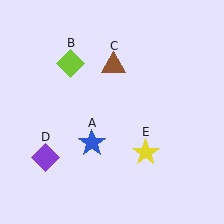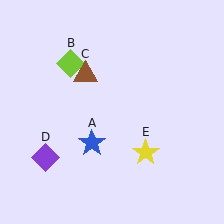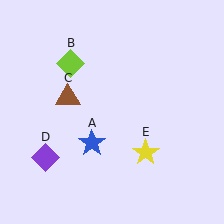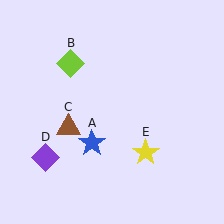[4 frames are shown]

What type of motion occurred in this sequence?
The brown triangle (object C) rotated counterclockwise around the center of the scene.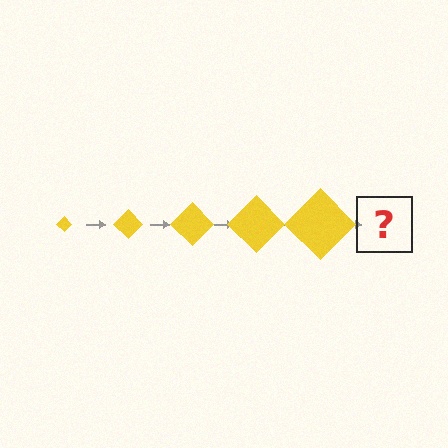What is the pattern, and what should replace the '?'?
The pattern is that the diamond gets progressively larger each step. The '?' should be a yellow diamond, larger than the previous one.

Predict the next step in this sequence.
The next step is a yellow diamond, larger than the previous one.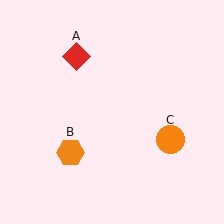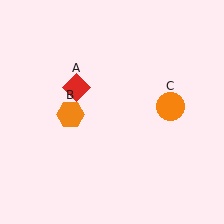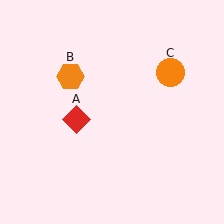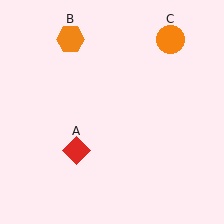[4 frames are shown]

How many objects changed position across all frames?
3 objects changed position: red diamond (object A), orange hexagon (object B), orange circle (object C).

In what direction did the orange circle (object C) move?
The orange circle (object C) moved up.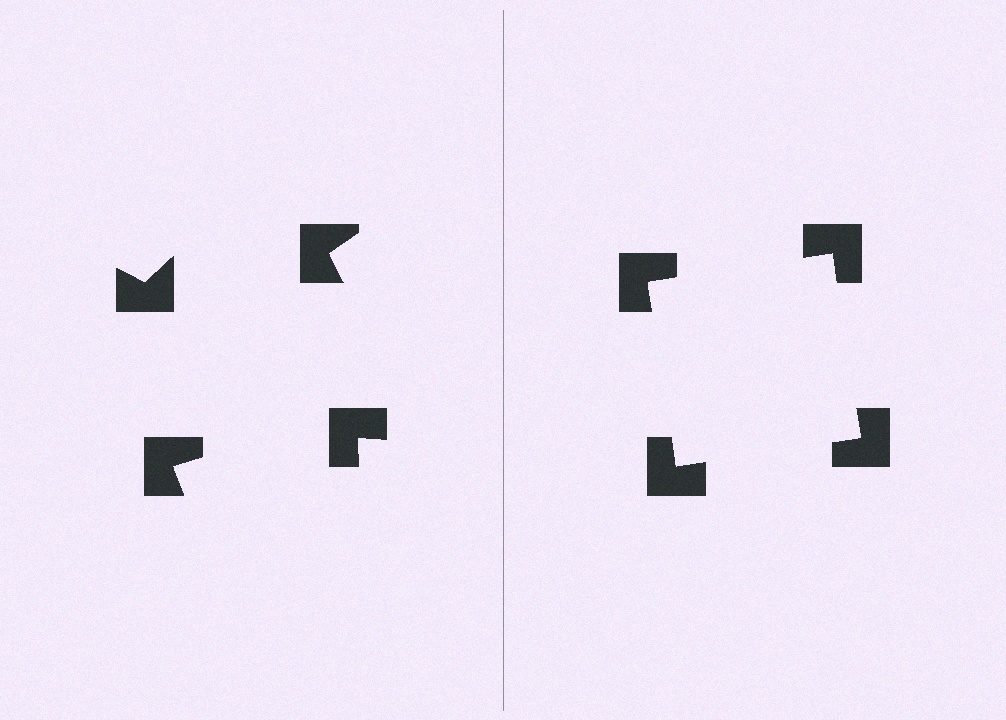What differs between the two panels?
The notched squares are positioned identically on both sides; only the wedge orientations differ. On the right they align to a square; on the left they are misaligned.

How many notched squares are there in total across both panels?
8 — 4 on each side.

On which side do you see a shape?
An illusory square appears on the right side. On the left side the wedge cuts are rotated, so no coherent shape forms.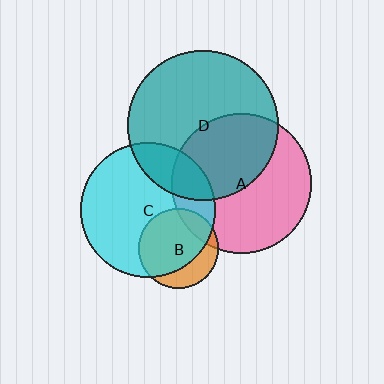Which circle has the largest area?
Circle D (teal).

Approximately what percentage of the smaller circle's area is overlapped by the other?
Approximately 20%.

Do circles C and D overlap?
Yes.